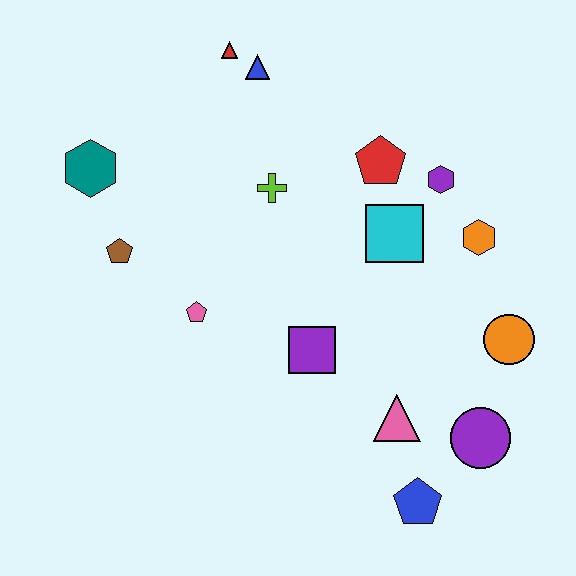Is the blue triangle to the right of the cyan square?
No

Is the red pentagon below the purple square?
No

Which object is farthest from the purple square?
The red triangle is farthest from the purple square.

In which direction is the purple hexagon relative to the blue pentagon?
The purple hexagon is above the blue pentagon.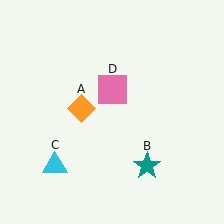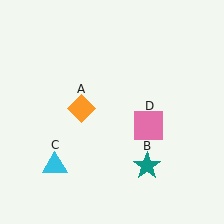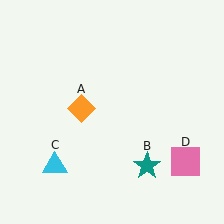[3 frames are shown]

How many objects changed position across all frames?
1 object changed position: pink square (object D).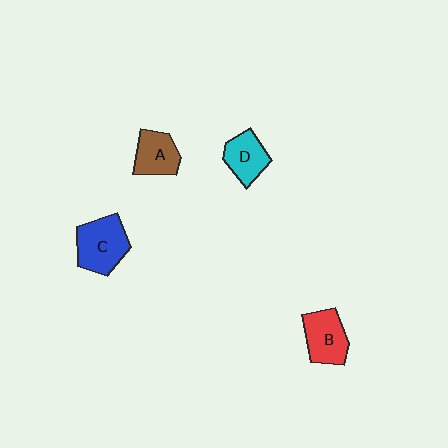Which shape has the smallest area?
Shape D (cyan).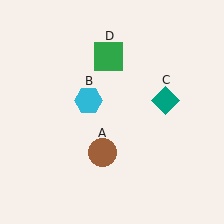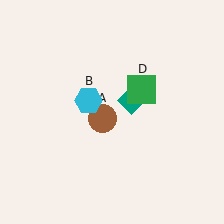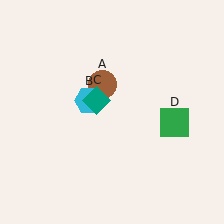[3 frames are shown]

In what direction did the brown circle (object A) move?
The brown circle (object A) moved up.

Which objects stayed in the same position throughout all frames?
Cyan hexagon (object B) remained stationary.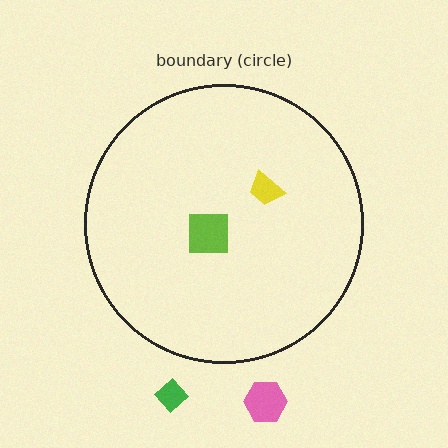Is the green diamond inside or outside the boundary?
Outside.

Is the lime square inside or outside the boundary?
Inside.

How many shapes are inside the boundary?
2 inside, 2 outside.